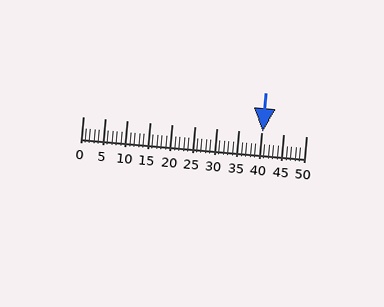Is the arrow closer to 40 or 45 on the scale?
The arrow is closer to 40.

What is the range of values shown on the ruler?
The ruler shows values from 0 to 50.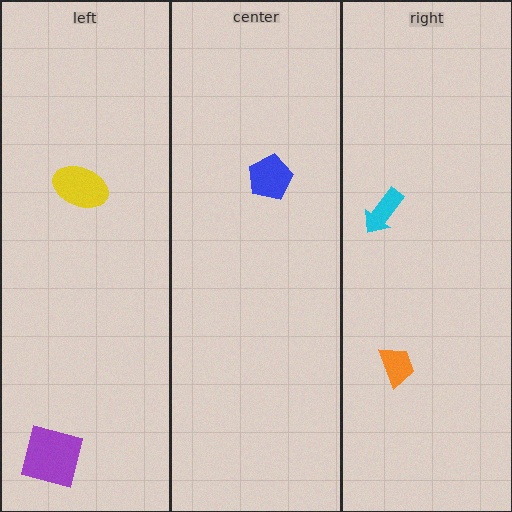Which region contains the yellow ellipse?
The left region.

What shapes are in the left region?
The purple square, the yellow ellipse.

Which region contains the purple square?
The left region.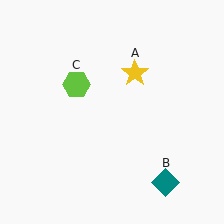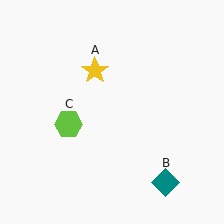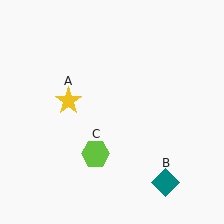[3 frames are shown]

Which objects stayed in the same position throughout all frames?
Teal diamond (object B) remained stationary.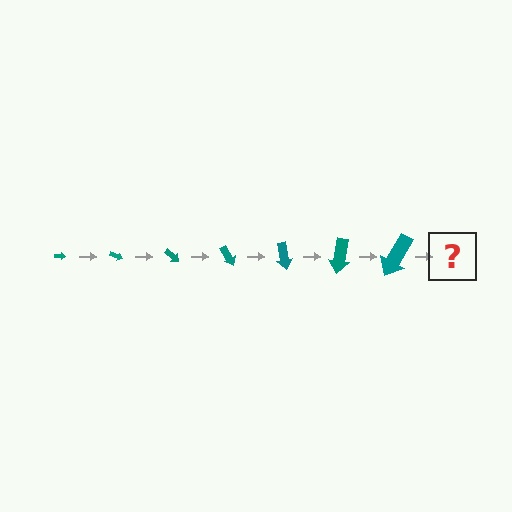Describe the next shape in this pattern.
It should be an arrow, larger than the previous one and rotated 140 degrees from the start.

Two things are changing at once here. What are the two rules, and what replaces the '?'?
The two rules are that the arrow grows larger each step and it rotates 20 degrees each step. The '?' should be an arrow, larger than the previous one and rotated 140 degrees from the start.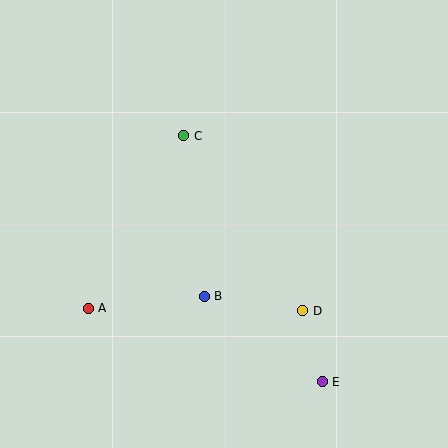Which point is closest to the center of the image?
Point B at (204, 296) is closest to the center.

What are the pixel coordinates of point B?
Point B is at (204, 296).